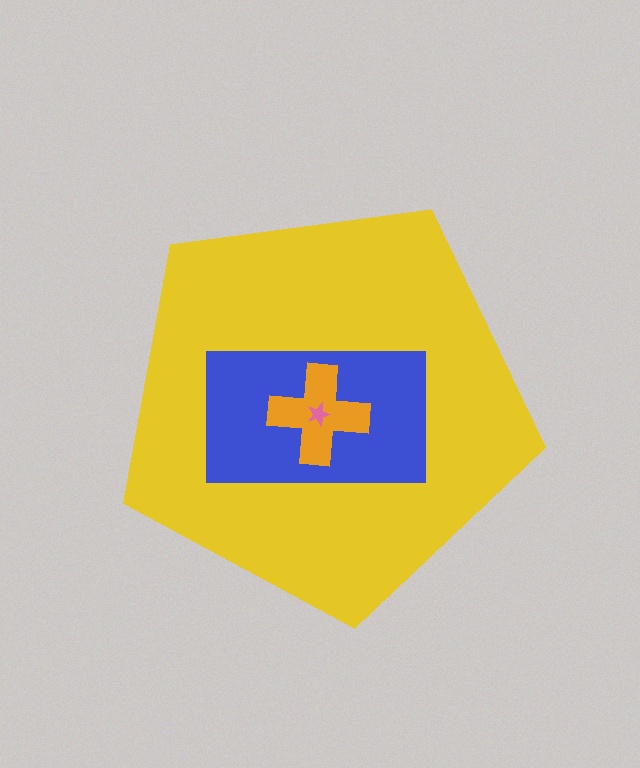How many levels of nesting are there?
4.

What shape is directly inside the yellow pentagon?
The blue rectangle.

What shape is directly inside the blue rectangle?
The orange cross.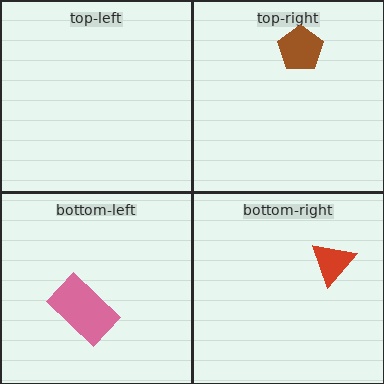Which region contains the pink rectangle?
The bottom-left region.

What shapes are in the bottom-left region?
The pink rectangle.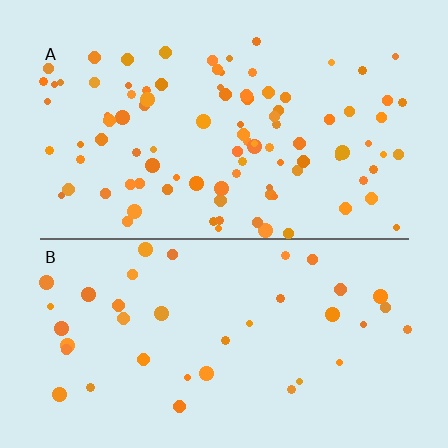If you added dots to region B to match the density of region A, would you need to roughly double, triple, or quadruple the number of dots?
Approximately double.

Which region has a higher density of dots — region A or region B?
A (the top).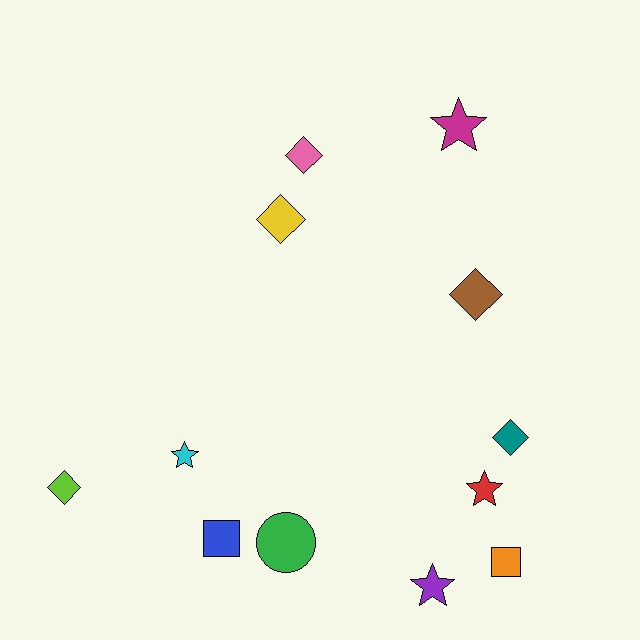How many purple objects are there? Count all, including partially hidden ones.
There is 1 purple object.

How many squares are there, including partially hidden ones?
There are 2 squares.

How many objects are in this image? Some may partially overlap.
There are 12 objects.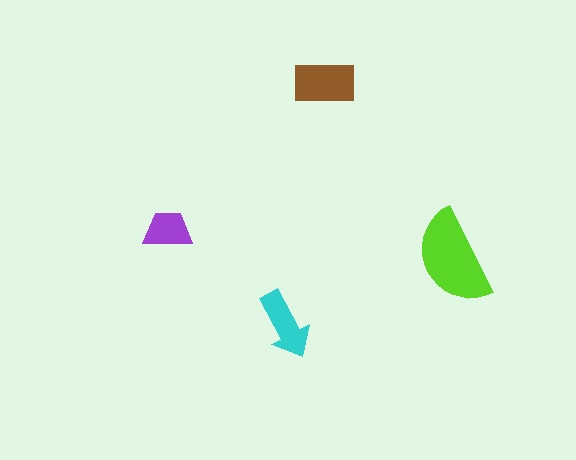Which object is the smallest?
The purple trapezoid.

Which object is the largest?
The lime semicircle.